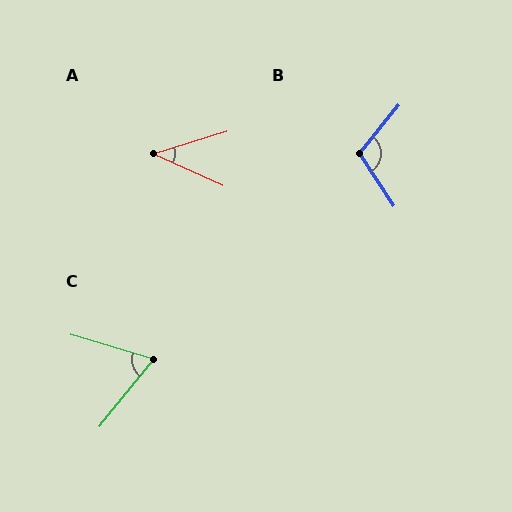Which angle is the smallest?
A, at approximately 41 degrees.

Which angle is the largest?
B, at approximately 107 degrees.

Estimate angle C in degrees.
Approximately 68 degrees.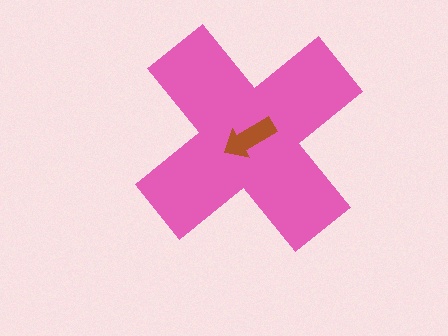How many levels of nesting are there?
2.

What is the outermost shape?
The pink cross.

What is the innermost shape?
The brown arrow.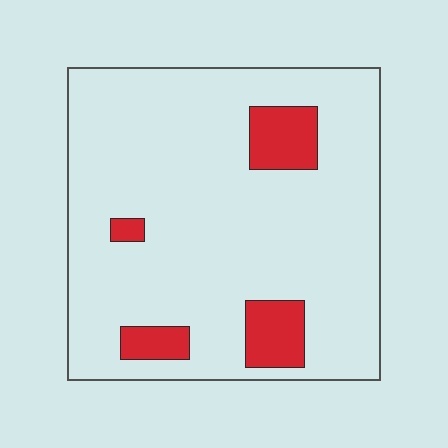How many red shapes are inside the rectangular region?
4.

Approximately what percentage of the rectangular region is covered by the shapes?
Approximately 10%.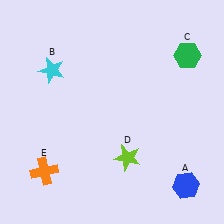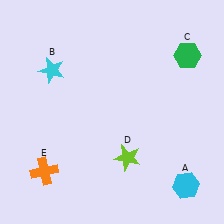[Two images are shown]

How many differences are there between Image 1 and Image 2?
There is 1 difference between the two images.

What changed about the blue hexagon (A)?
In Image 1, A is blue. In Image 2, it changed to cyan.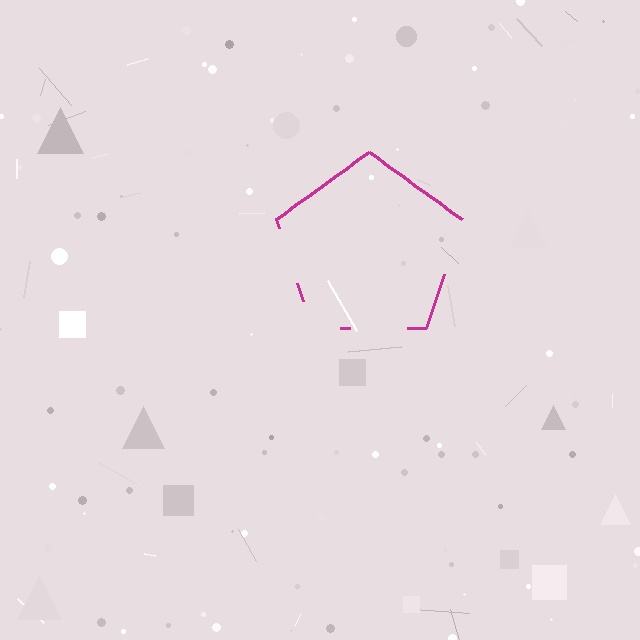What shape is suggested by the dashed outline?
The dashed outline suggests a pentagon.